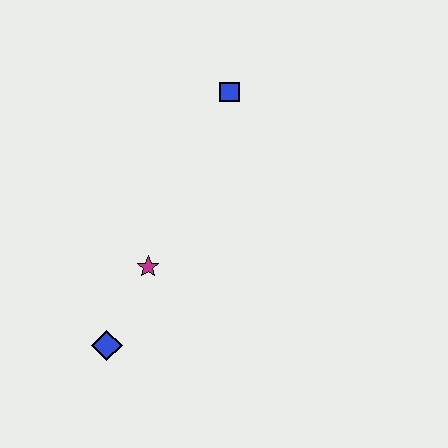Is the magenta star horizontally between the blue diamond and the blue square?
Yes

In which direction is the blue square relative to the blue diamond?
The blue square is above the blue diamond.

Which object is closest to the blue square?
The magenta star is closest to the blue square.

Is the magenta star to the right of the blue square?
No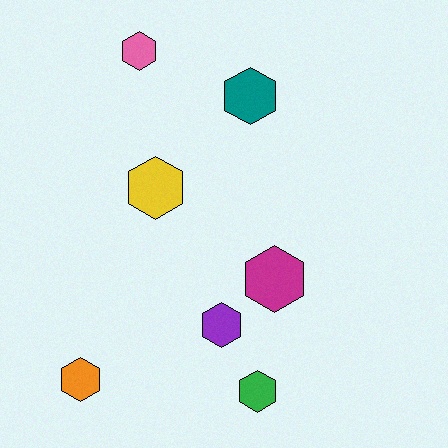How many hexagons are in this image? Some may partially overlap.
There are 7 hexagons.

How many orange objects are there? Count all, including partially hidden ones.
There is 1 orange object.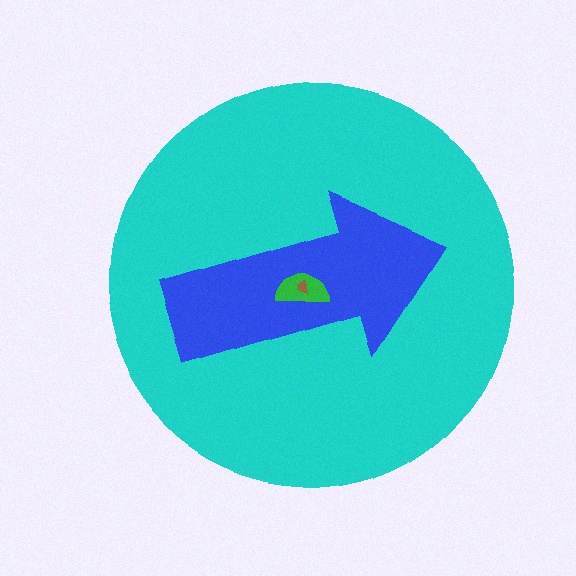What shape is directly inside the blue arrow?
The green semicircle.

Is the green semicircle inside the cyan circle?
Yes.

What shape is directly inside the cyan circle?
The blue arrow.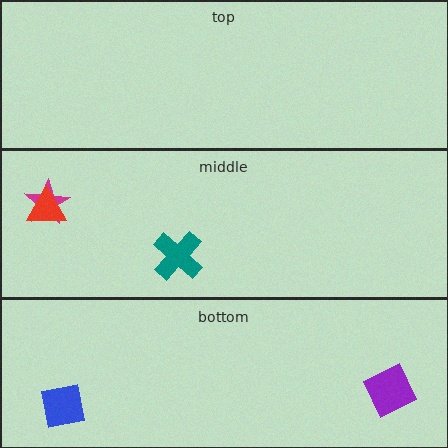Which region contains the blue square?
The bottom region.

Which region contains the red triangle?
The middle region.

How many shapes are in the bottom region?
2.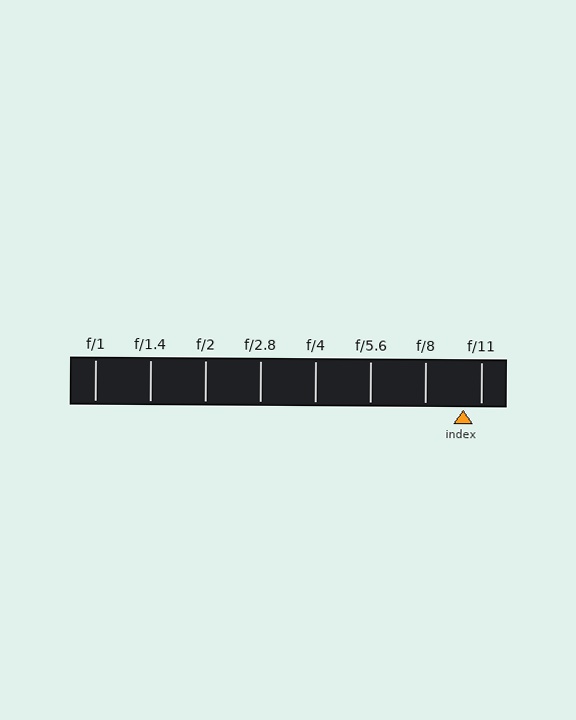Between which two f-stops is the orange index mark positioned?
The index mark is between f/8 and f/11.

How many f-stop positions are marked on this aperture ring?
There are 8 f-stop positions marked.